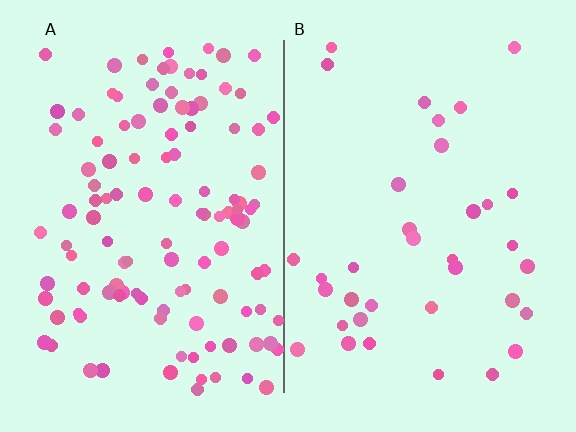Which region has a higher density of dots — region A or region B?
A (the left).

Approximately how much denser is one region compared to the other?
Approximately 3.3× — region A over region B.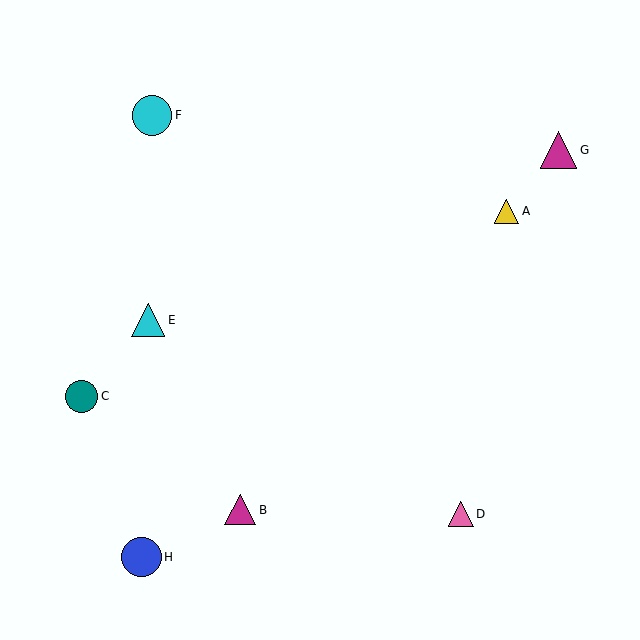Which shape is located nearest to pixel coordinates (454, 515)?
The pink triangle (labeled D) at (461, 514) is nearest to that location.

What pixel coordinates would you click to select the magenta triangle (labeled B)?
Click at (240, 510) to select the magenta triangle B.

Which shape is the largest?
The cyan circle (labeled F) is the largest.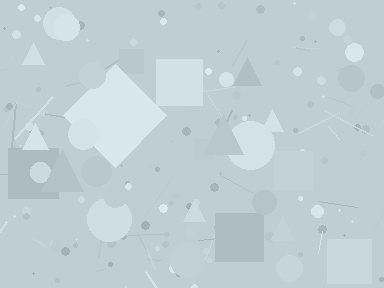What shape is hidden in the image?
A diamond is hidden in the image.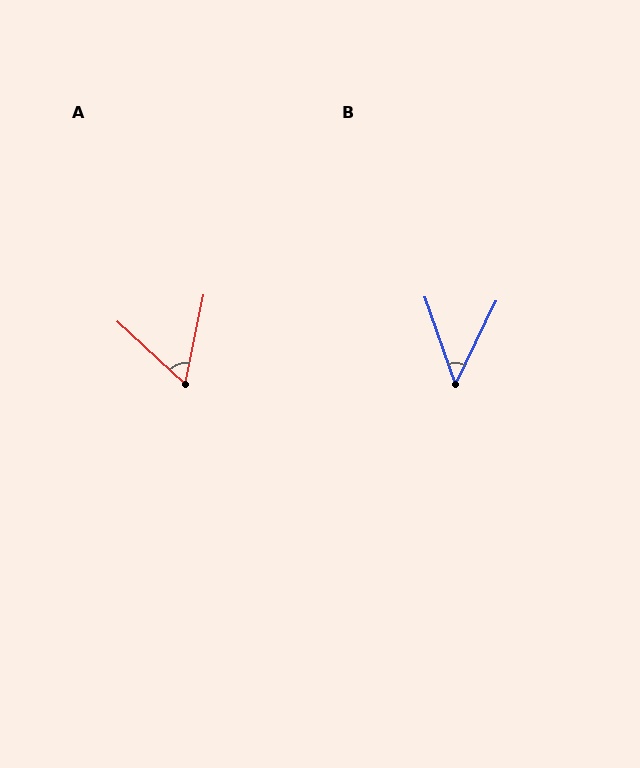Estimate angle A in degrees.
Approximately 59 degrees.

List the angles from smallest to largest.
B (45°), A (59°).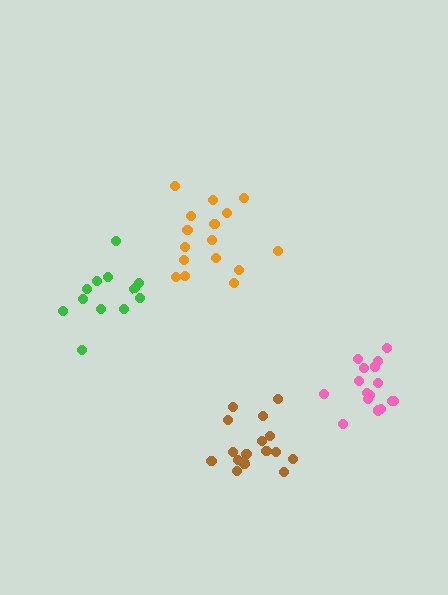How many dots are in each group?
Group 1: 16 dots, Group 2: 12 dots, Group 3: 16 dots, Group 4: 17 dots (61 total).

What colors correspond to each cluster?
The clusters are colored: pink, green, orange, brown.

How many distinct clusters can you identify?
There are 4 distinct clusters.